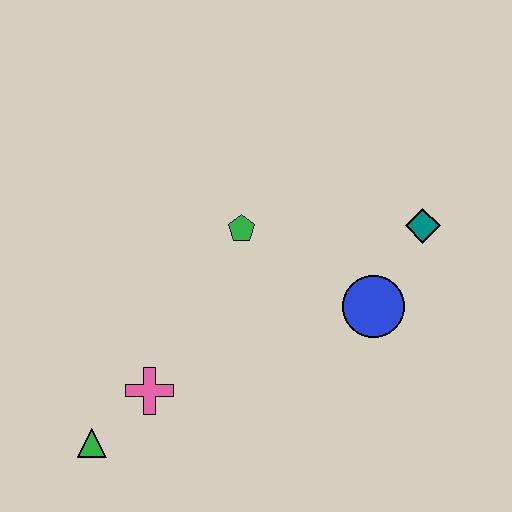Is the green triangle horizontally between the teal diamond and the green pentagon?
No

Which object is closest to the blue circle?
The teal diamond is closest to the blue circle.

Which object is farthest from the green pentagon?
The green triangle is farthest from the green pentagon.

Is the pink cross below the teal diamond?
Yes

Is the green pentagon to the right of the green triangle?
Yes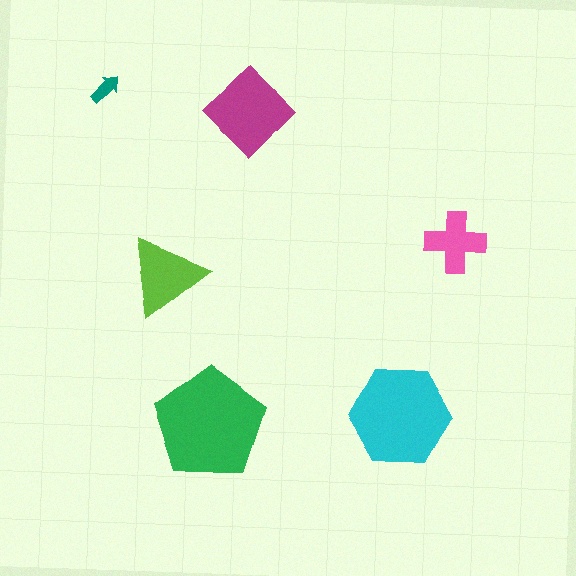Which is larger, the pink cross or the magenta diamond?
The magenta diamond.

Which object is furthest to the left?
The teal arrow is leftmost.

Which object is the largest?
The green pentagon.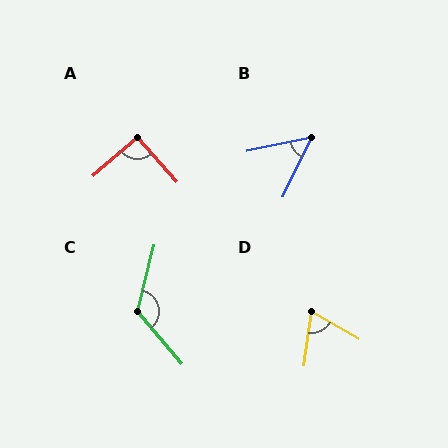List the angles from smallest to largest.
B (52°), D (68°), A (91°), C (126°).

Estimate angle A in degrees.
Approximately 91 degrees.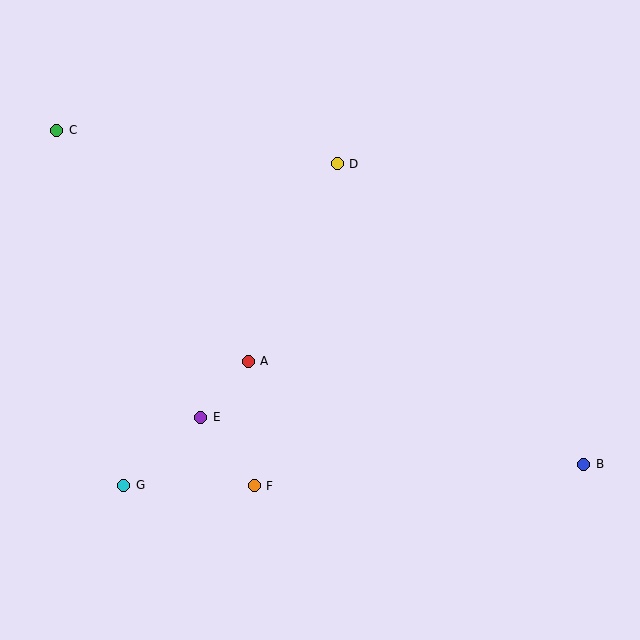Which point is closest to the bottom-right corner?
Point B is closest to the bottom-right corner.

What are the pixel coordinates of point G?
Point G is at (124, 485).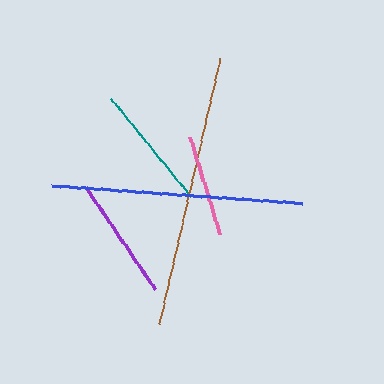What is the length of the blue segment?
The blue segment is approximately 251 pixels long.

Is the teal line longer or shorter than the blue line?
The blue line is longer than the teal line.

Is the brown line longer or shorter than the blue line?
The brown line is longer than the blue line.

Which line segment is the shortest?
The pink line is the shortest at approximately 101 pixels.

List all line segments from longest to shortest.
From longest to shortest: brown, blue, teal, purple, pink.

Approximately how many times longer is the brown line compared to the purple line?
The brown line is approximately 2.2 times the length of the purple line.